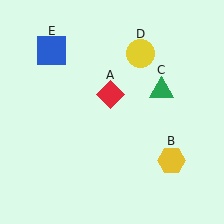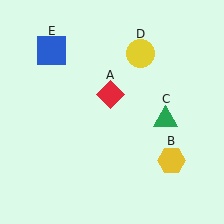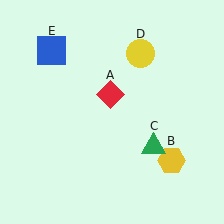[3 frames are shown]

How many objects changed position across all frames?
1 object changed position: green triangle (object C).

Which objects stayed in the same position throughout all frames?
Red diamond (object A) and yellow hexagon (object B) and yellow circle (object D) and blue square (object E) remained stationary.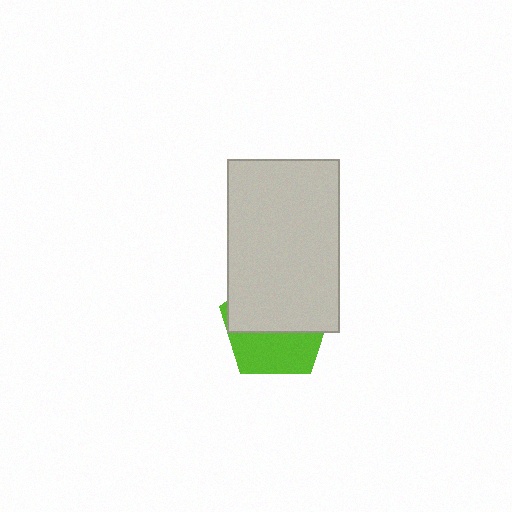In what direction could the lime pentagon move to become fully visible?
The lime pentagon could move down. That would shift it out from behind the light gray rectangle entirely.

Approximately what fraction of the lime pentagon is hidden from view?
Roughly 59% of the lime pentagon is hidden behind the light gray rectangle.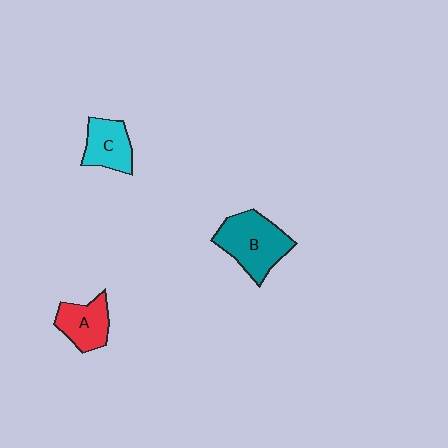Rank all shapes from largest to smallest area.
From largest to smallest: B (teal), A (red), C (cyan).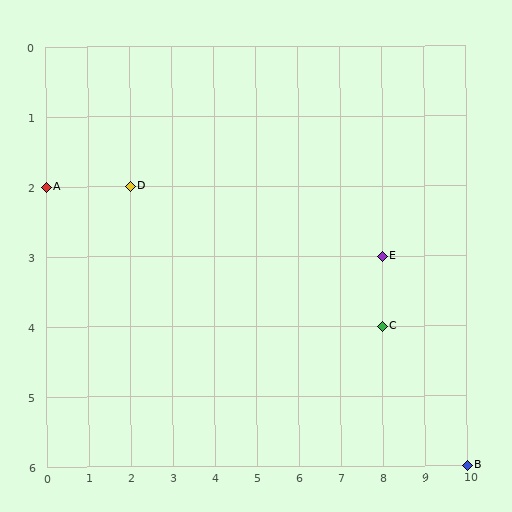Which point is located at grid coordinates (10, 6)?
Point B is at (10, 6).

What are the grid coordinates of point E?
Point E is at grid coordinates (8, 3).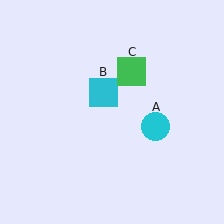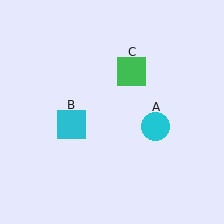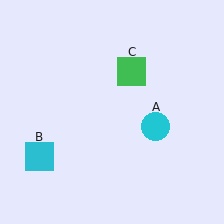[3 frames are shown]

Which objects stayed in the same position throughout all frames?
Cyan circle (object A) and green square (object C) remained stationary.